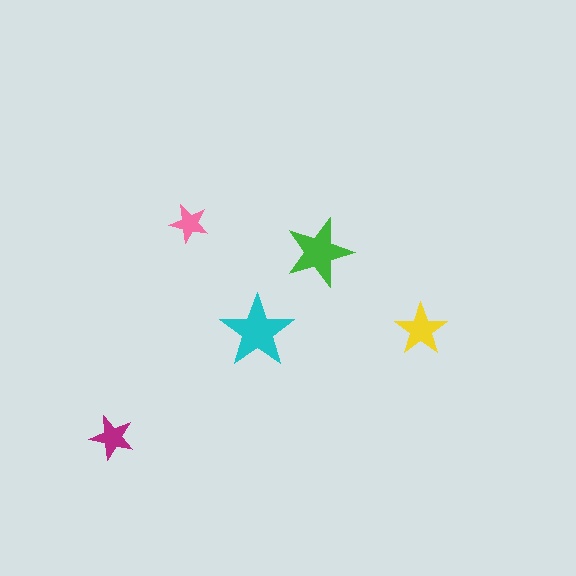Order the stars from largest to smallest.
the cyan one, the green one, the yellow one, the magenta one, the pink one.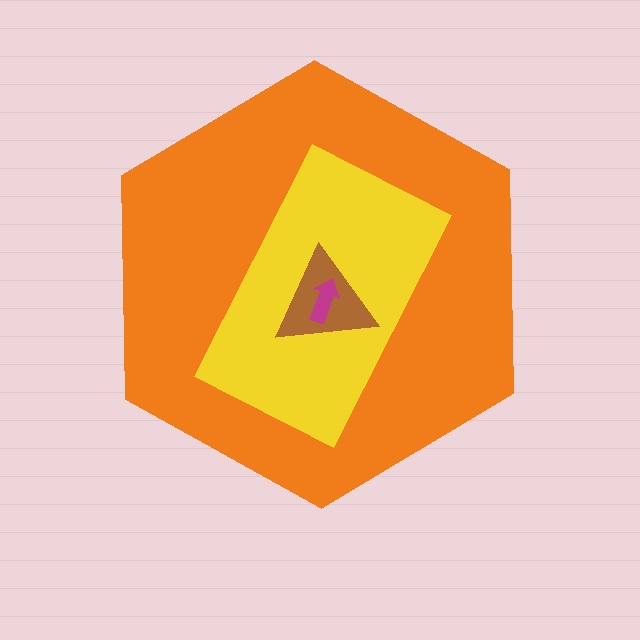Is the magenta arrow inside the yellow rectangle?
Yes.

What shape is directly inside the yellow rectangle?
The brown triangle.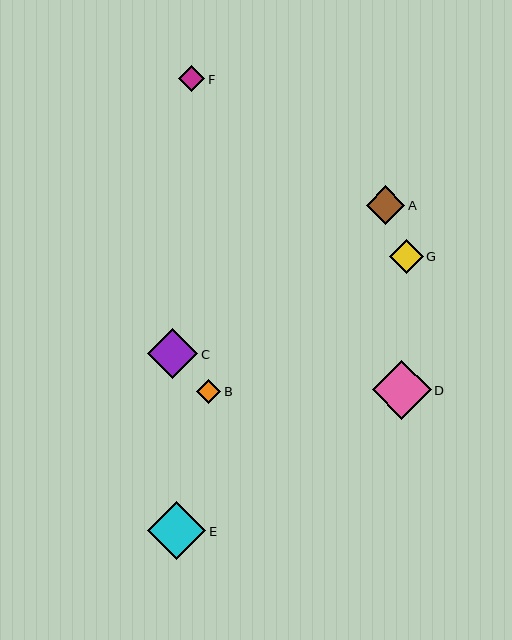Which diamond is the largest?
Diamond D is the largest with a size of approximately 59 pixels.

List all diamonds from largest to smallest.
From largest to smallest: D, E, C, A, G, F, B.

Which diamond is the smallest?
Diamond B is the smallest with a size of approximately 24 pixels.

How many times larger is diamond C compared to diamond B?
Diamond C is approximately 2.1 times the size of diamond B.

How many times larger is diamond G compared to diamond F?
Diamond G is approximately 1.3 times the size of diamond F.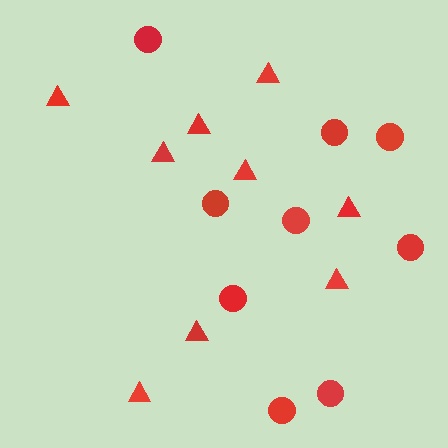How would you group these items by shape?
There are 2 groups: one group of triangles (9) and one group of circles (9).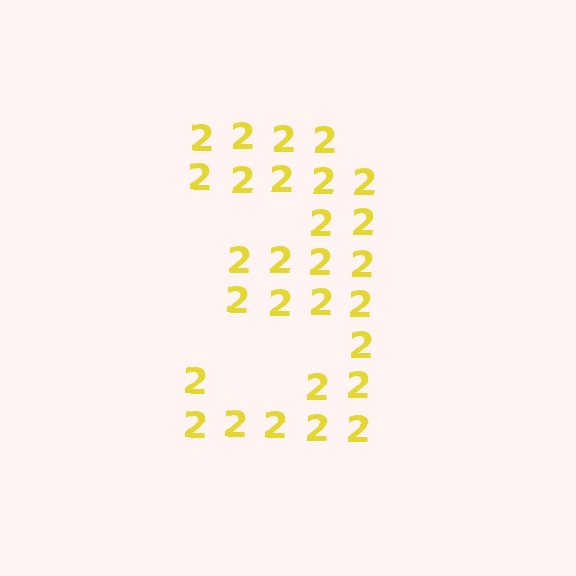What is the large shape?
The large shape is the digit 3.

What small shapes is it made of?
It is made of small digit 2's.